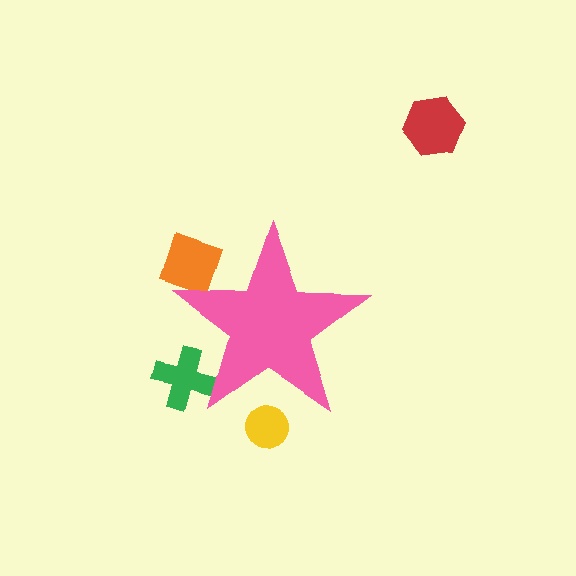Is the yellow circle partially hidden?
Yes, the yellow circle is partially hidden behind the pink star.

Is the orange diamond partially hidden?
Yes, the orange diamond is partially hidden behind the pink star.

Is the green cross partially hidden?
Yes, the green cross is partially hidden behind the pink star.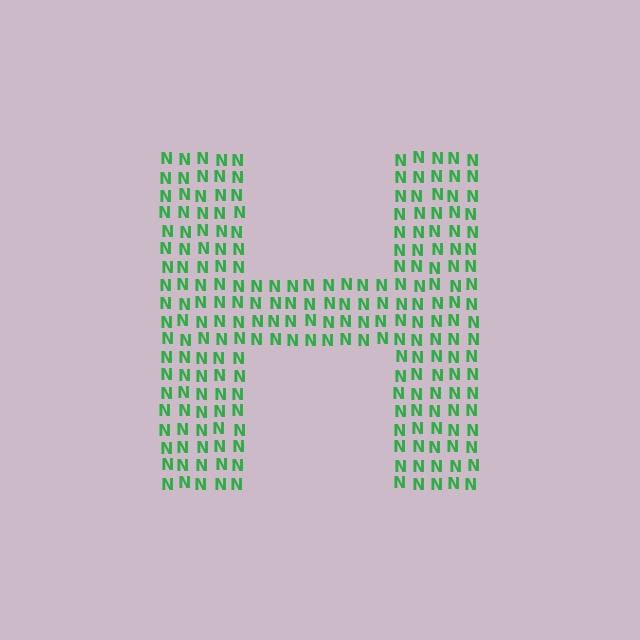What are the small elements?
The small elements are letter N's.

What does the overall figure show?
The overall figure shows the letter H.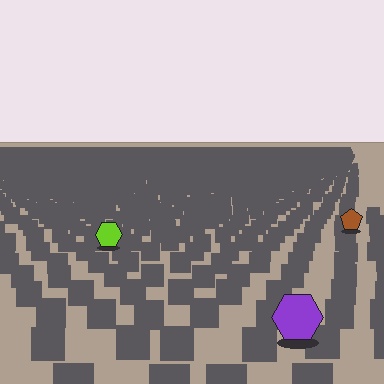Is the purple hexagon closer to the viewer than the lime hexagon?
Yes. The purple hexagon is closer — you can tell from the texture gradient: the ground texture is coarser near it.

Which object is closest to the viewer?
The purple hexagon is closest. The texture marks near it are larger and more spread out.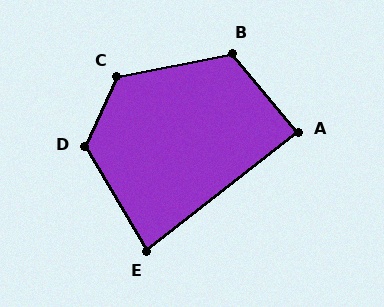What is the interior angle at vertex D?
Approximately 125 degrees (obtuse).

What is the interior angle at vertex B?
Approximately 118 degrees (obtuse).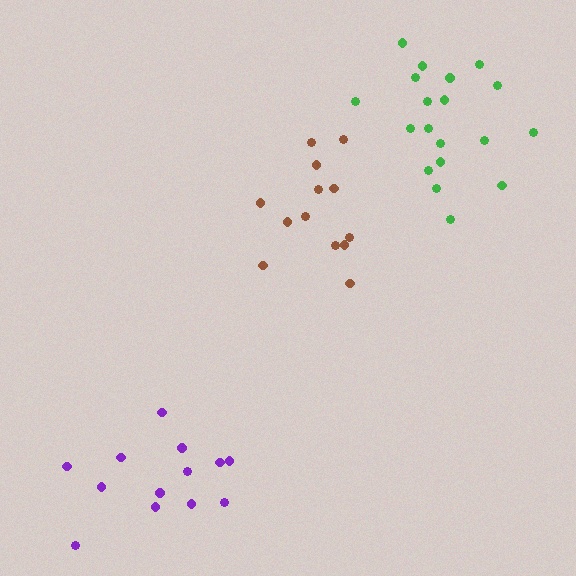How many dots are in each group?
Group 1: 13 dots, Group 2: 19 dots, Group 3: 13 dots (45 total).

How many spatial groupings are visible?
There are 3 spatial groupings.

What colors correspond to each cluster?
The clusters are colored: brown, green, purple.